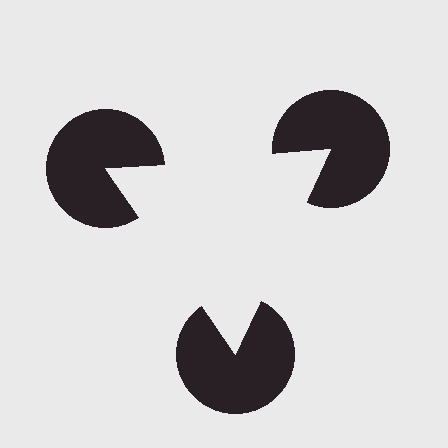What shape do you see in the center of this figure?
An illusory triangle — its edges are inferred from the aligned wedge cuts in the pac-man discs, not physically drawn.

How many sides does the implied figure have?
3 sides.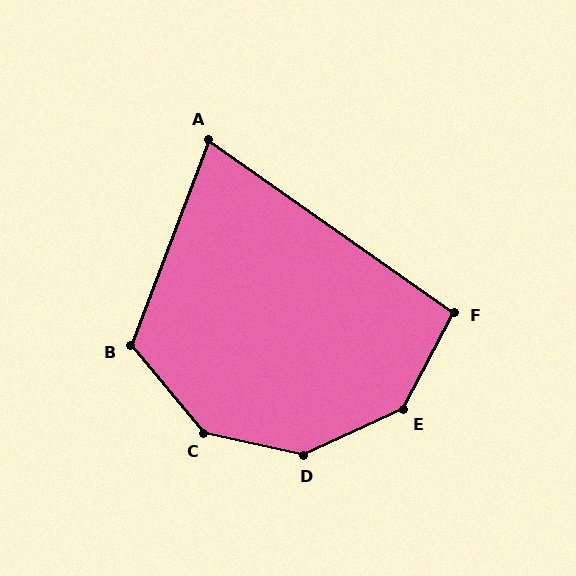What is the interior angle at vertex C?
Approximately 142 degrees (obtuse).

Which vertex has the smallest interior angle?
A, at approximately 76 degrees.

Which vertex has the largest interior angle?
D, at approximately 143 degrees.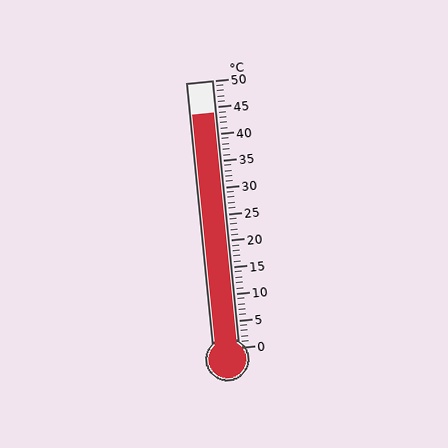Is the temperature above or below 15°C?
The temperature is above 15°C.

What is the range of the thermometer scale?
The thermometer scale ranges from 0°C to 50°C.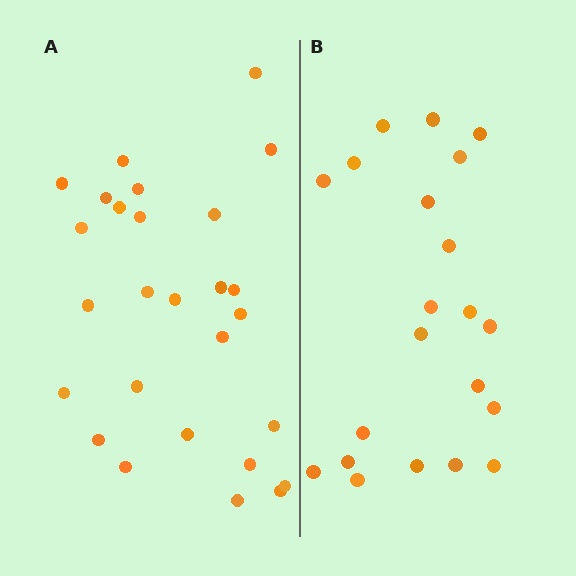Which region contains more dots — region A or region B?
Region A (the left region) has more dots.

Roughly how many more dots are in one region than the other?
Region A has about 6 more dots than region B.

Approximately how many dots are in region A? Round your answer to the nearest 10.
About 30 dots. (The exact count is 27, which rounds to 30.)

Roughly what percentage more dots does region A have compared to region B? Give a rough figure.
About 30% more.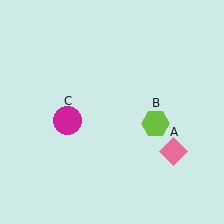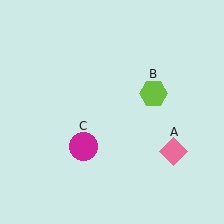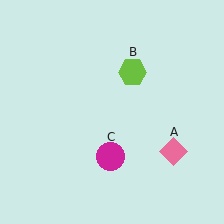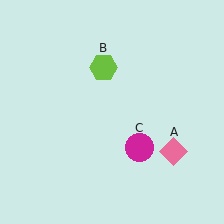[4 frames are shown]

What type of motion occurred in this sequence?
The lime hexagon (object B), magenta circle (object C) rotated counterclockwise around the center of the scene.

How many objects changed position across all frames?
2 objects changed position: lime hexagon (object B), magenta circle (object C).